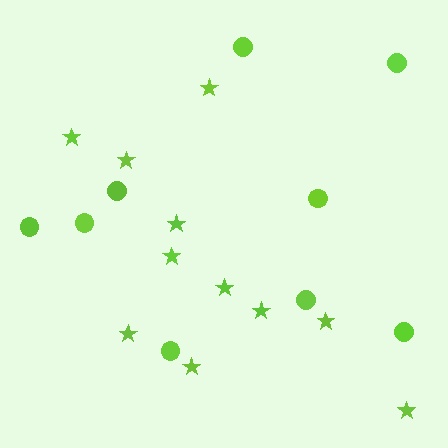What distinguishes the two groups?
There are 2 groups: one group of circles (9) and one group of stars (11).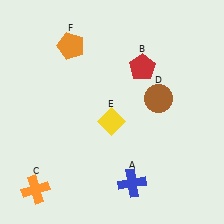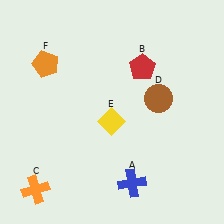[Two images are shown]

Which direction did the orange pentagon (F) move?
The orange pentagon (F) moved left.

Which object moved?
The orange pentagon (F) moved left.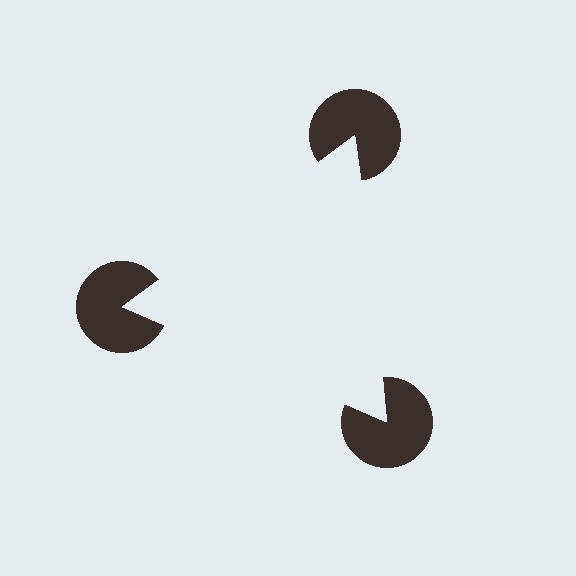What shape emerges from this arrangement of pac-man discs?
An illusory triangle — its edges are inferred from the aligned wedge cuts in the pac-man discs, not physically drawn.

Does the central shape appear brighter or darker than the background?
It typically appears slightly brighter than the background, even though no actual brightness change is drawn.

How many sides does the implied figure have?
3 sides.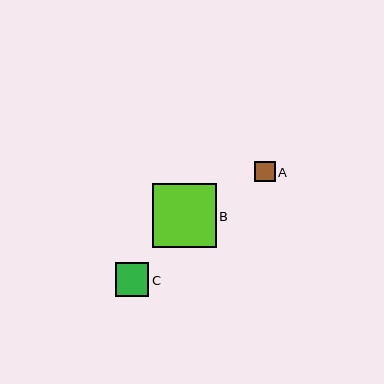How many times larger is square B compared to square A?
Square B is approximately 3.2 times the size of square A.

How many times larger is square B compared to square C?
Square B is approximately 1.9 times the size of square C.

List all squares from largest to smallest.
From largest to smallest: B, C, A.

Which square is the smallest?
Square A is the smallest with a size of approximately 20 pixels.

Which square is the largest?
Square B is the largest with a size of approximately 64 pixels.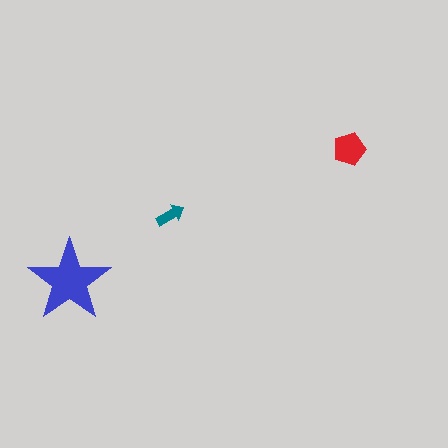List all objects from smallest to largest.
The teal arrow, the red pentagon, the blue star.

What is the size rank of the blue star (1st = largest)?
1st.